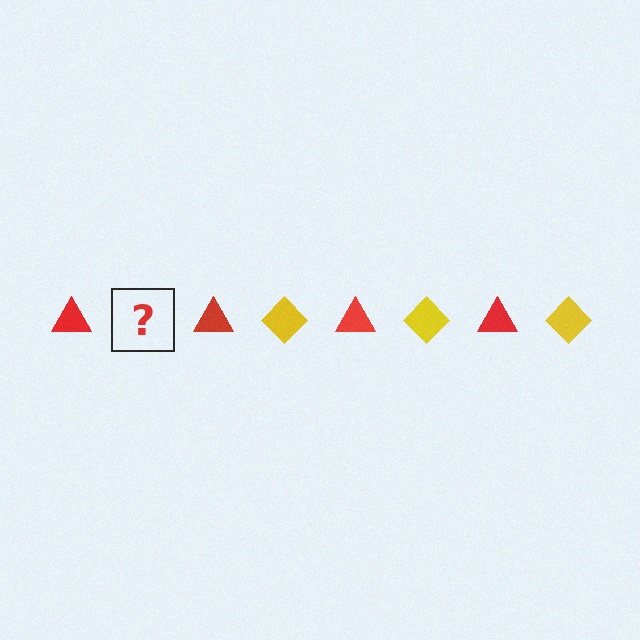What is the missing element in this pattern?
The missing element is a yellow diamond.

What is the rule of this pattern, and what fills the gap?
The rule is that the pattern alternates between red triangle and yellow diamond. The gap should be filled with a yellow diamond.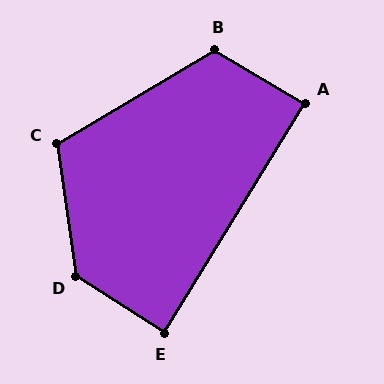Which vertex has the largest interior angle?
D, at approximately 131 degrees.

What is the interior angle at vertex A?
Approximately 89 degrees (approximately right).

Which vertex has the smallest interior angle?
E, at approximately 89 degrees.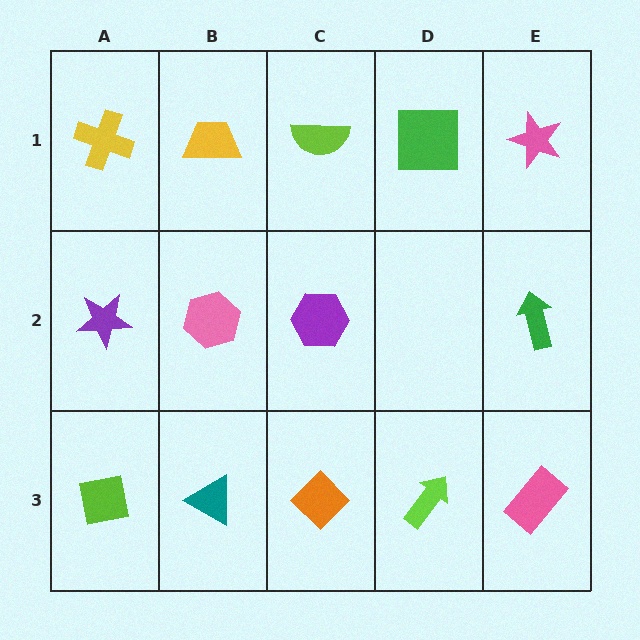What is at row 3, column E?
A pink rectangle.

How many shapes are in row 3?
5 shapes.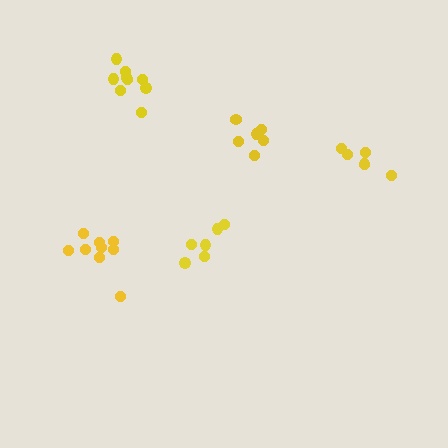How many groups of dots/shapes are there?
There are 5 groups.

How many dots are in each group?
Group 1: 9 dots, Group 2: 6 dots, Group 3: 6 dots, Group 4: 9 dots, Group 5: 6 dots (36 total).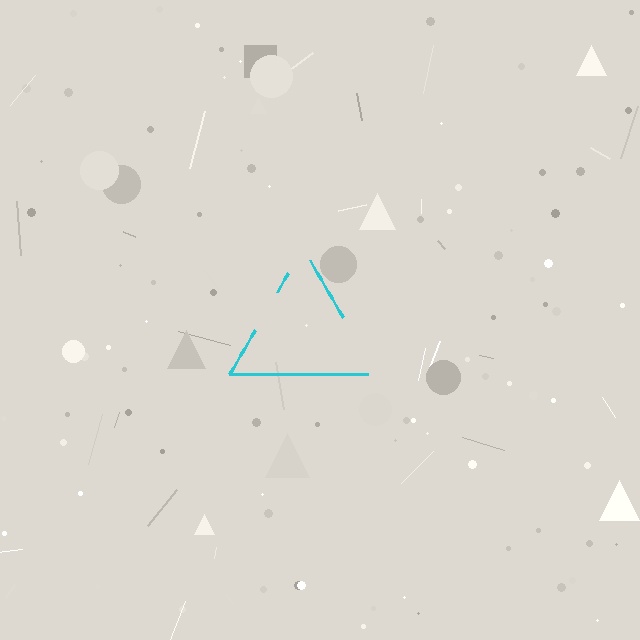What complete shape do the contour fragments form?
The contour fragments form a triangle.